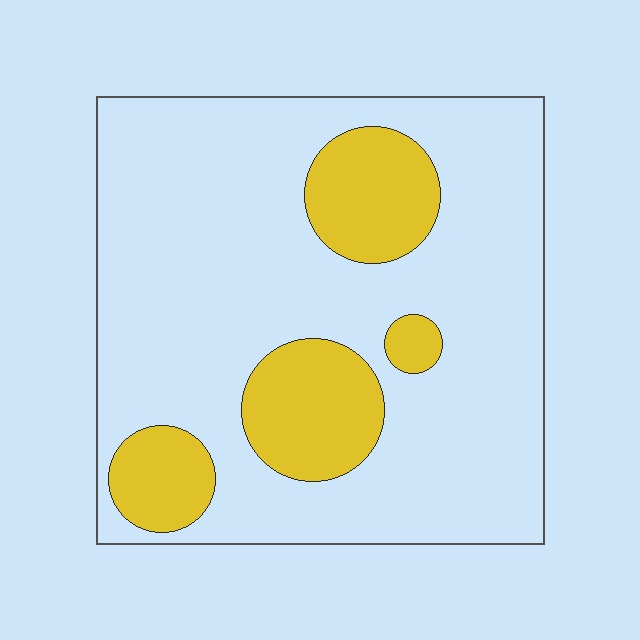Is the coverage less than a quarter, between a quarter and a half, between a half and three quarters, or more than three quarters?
Less than a quarter.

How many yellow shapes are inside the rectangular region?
4.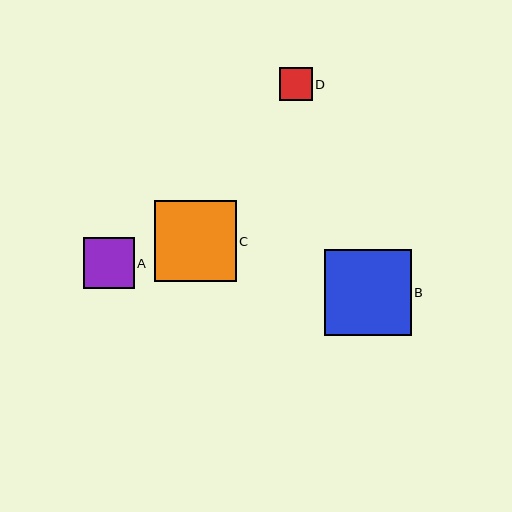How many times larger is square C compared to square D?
Square C is approximately 2.5 times the size of square D.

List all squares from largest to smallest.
From largest to smallest: B, C, A, D.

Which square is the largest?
Square B is the largest with a size of approximately 86 pixels.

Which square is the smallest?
Square D is the smallest with a size of approximately 33 pixels.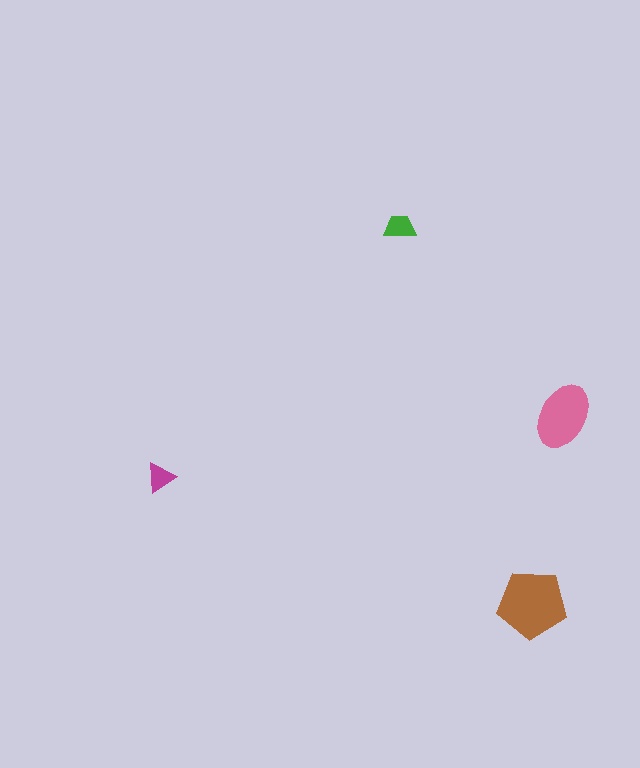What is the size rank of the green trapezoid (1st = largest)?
3rd.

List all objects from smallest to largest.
The magenta triangle, the green trapezoid, the pink ellipse, the brown pentagon.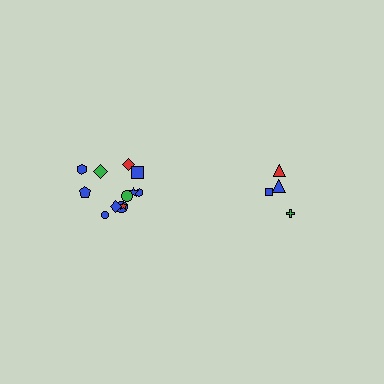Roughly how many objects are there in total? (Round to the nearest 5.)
Roughly 15 objects in total.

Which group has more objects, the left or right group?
The left group.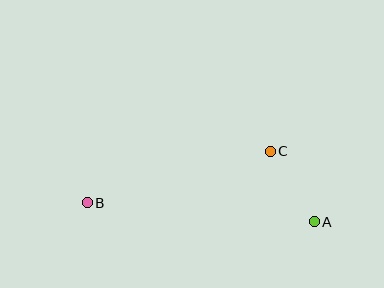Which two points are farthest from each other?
Points A and B are farthest from each other.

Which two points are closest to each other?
Points A and C are closest to each other.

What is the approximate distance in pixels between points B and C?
The distance between B and C is approximately 190 pixels.